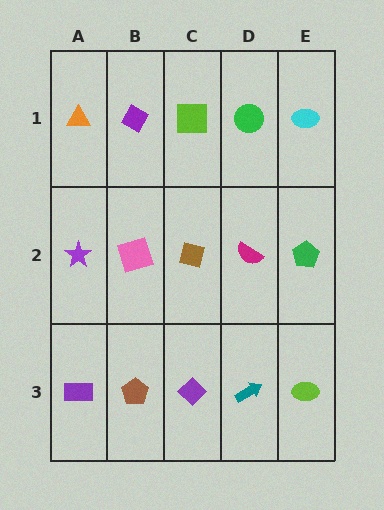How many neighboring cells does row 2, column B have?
4.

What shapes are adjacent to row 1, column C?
A brown square (row 2, column C), a purple diamond (row 1, column B), a green circle (row 1, column D).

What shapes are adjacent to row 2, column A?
An orange triangle (row 1, column A), a purple rectangle (row 3, column A), a pink square (row 2, column B).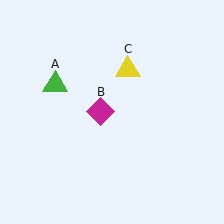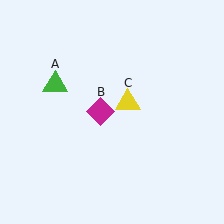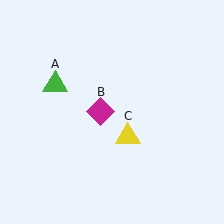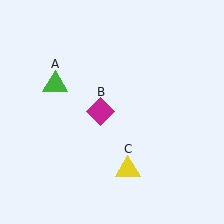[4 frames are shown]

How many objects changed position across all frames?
1 object changed position: yellow triangle (object C).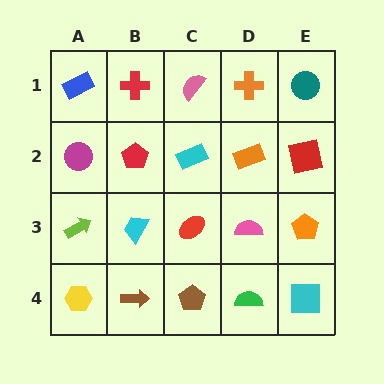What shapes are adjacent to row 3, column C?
A cyan rectangle (row 2, column C), a brown pentagon (row 4, column C), a cyan trapezoid (row 3, column B), a pink semicircle (row 3, column D).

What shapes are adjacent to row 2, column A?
A blue rectangle (row 1, column A), a lime arrow (row 3, column A), a red pentagon (row 2, column B).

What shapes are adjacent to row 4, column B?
A cyan trapezoid (row 3, column B), a yellow hexagon (row 4, column A), a brown pentagon (row 4, column C).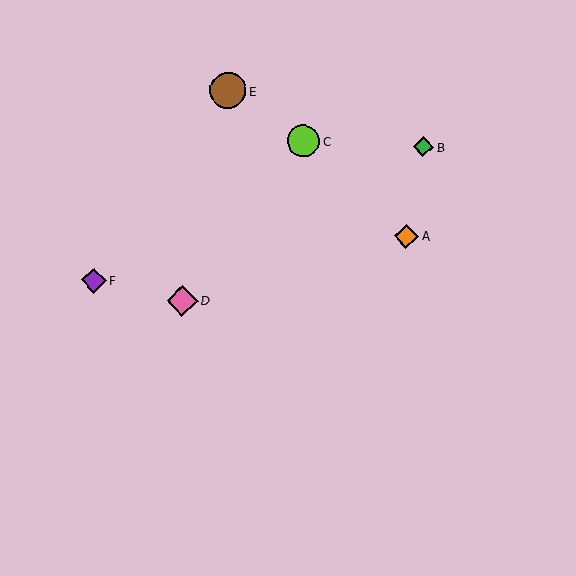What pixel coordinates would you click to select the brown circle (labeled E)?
Click at (228, 91) to select the brown circle E.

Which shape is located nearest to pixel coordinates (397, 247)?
The orange diamond (labeled A) at (406, 236) is nearest to that location.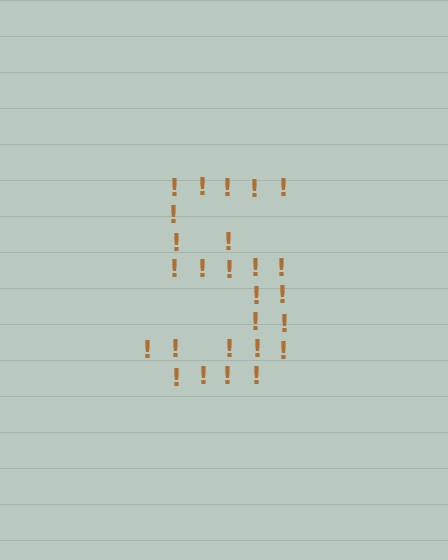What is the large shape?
The large shape is the digit 5.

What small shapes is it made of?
It is made of small exclamation marks.